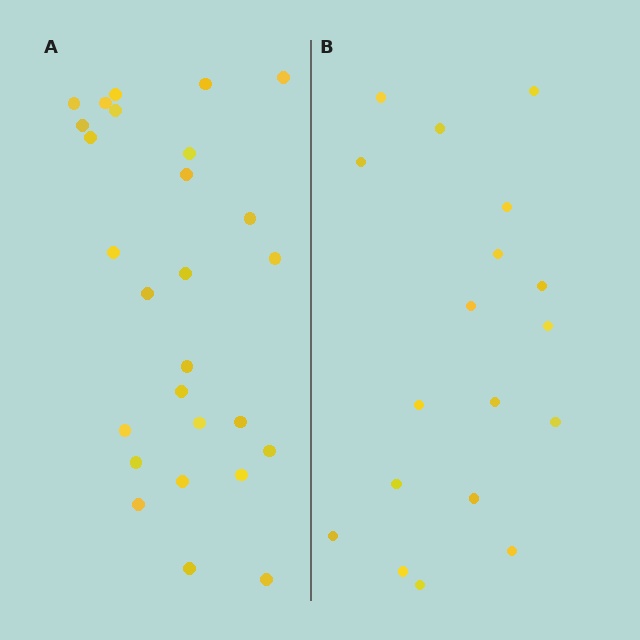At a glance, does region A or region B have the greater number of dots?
Region A (the left region) has more dots.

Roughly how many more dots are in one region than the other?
Region A has roughly 8 or so more dots than region B.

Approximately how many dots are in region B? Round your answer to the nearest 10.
About 20 dots. (The exact count is 18, which rounds to 20.)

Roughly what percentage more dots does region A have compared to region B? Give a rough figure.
About 50% more.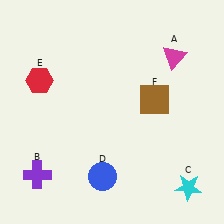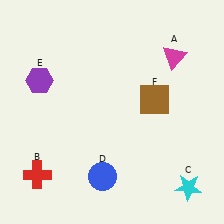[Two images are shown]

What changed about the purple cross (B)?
In Image 1, B is purple. In Image 2, it changed to red.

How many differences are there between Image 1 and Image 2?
There are 2 differences between the two images.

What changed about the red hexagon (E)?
In Image 1, E is red. In Image 2, it changed to purple.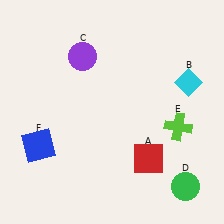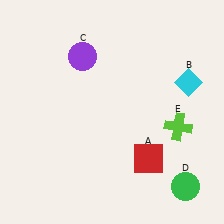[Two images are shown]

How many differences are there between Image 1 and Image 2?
There is 1 difference between the two images.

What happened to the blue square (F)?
The blue square (F) was removed in Image 2. It was in the bottom-left area of Image 1.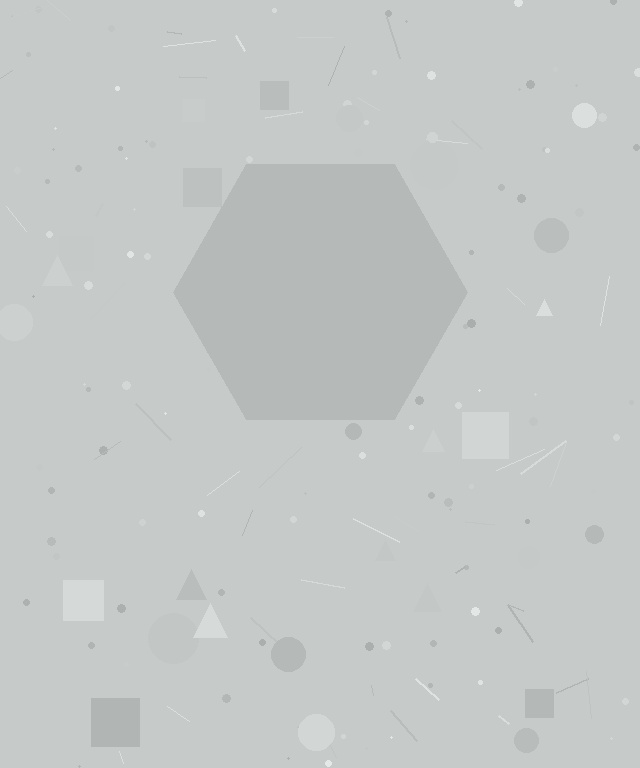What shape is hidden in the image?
A hexagon is hidden in the image.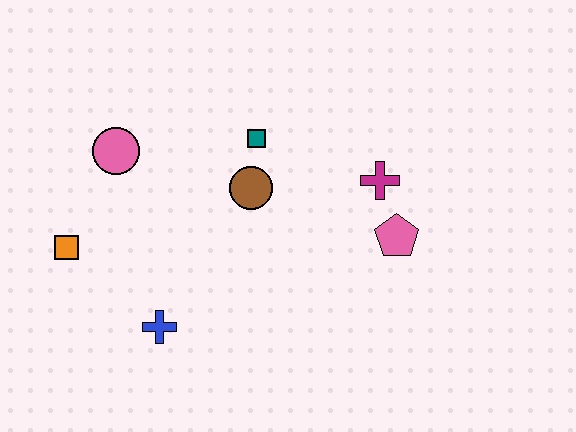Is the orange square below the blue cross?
No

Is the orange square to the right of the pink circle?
No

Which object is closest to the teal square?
The brown circle is closest to the teal square.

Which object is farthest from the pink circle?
The pink pentagon is farthest from the pink circle.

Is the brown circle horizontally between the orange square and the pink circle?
No